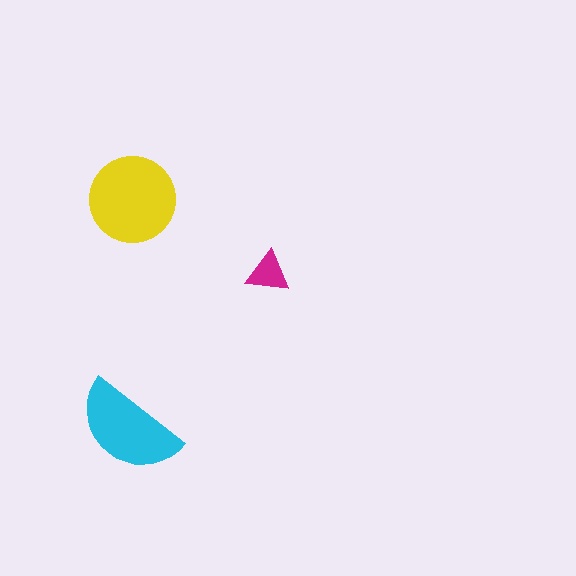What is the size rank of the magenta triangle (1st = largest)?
3rd.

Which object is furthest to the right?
The magenta triangle is rightmost.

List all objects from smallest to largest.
The magenta triangle, the cyan semicircle, the yellow circle.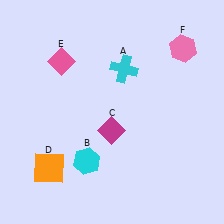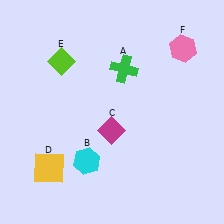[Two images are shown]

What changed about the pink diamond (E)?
In Image 1, E is pink. In Image 2, it changed to lime.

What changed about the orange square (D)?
In Image 1, D is orange. In Image 2, it changed to yellow.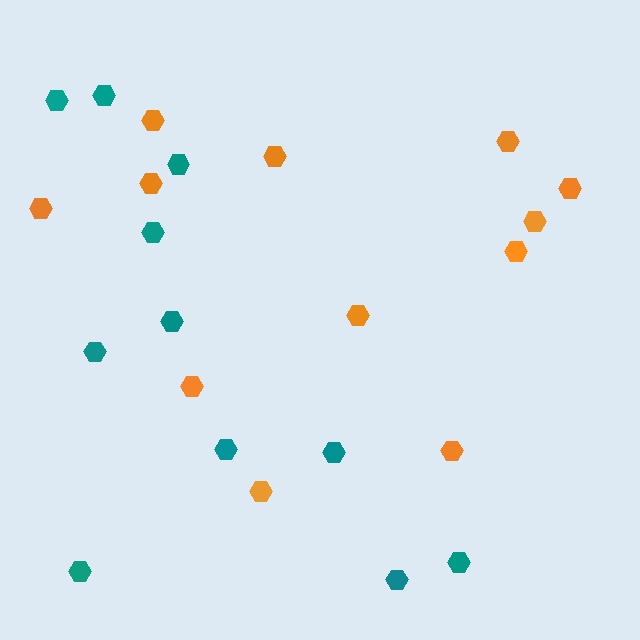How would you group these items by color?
There are 2 groups: one group of teal hexagons (11) and one group of orange hexagons (12).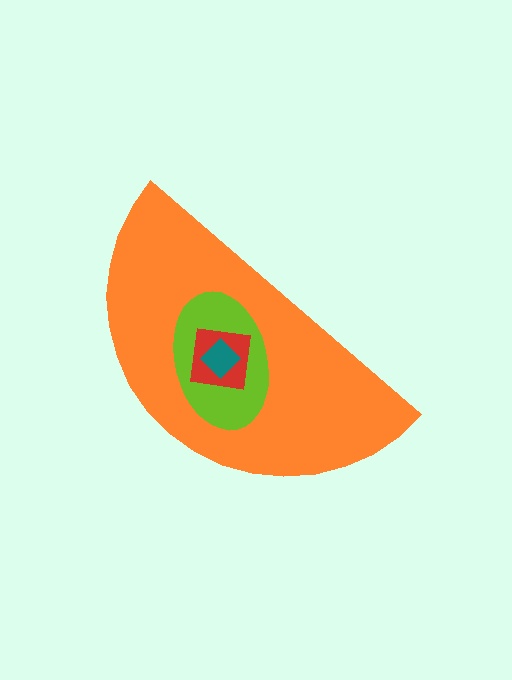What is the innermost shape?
The teal diamond.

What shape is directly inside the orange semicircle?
The lime ellipse.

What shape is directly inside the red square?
The teal diamond.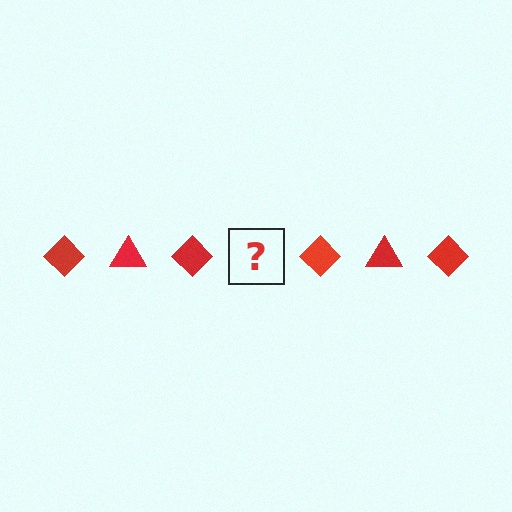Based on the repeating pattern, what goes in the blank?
The blank should be a red triangle.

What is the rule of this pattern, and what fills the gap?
The rule is that the pattern cycles through diamond, triangle shapes in red. The gap should be filled with a red triangle.